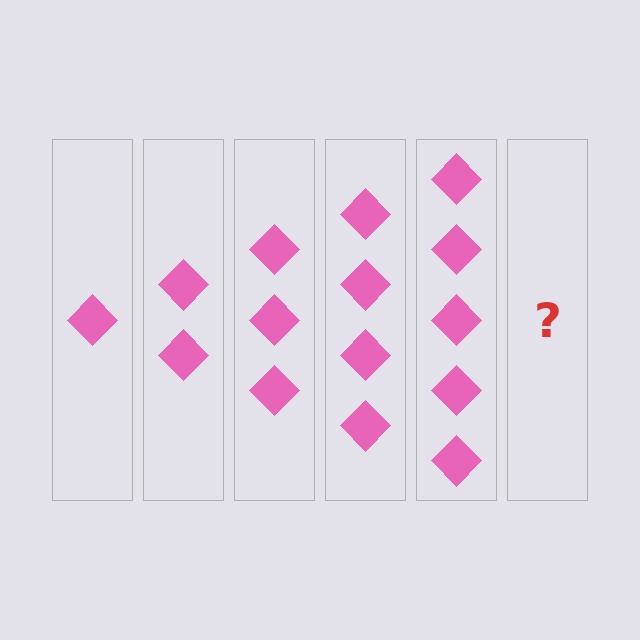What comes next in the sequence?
The next element should be 6 diamonds.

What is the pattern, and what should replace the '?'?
The pattern is that each step adds one more diamond. The '?' should be 6 diamonds.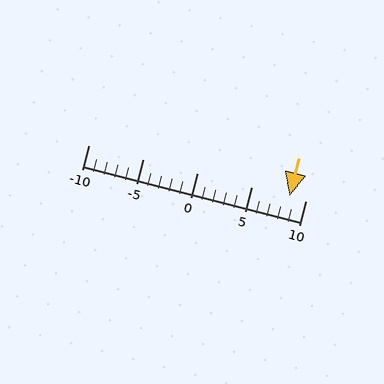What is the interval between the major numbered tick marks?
The major tick marks are spaced 5 units apart.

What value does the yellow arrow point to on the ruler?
The yellow arrow points to approximately 8.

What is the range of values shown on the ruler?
The ruler shows values from -10 to 10.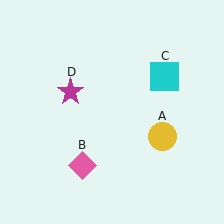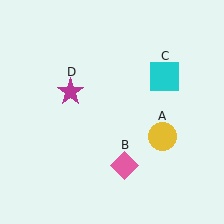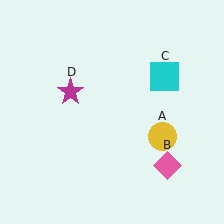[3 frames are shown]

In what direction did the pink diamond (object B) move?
The pink diamond (object B) moved right.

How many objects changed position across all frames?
1 object changed position: pink diamond (object B).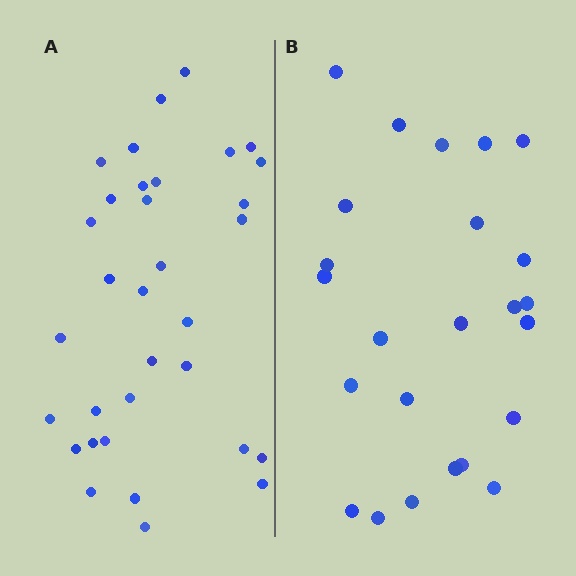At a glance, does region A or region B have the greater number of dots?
Region A (the left region) has more dots.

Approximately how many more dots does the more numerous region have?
Region A has roughly 8 or so more dots than region B.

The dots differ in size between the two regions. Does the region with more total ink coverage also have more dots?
No. Region B has more total ink coverage because its dots are larger, but region A actually contains more individual dots. Total area can be misleading — the number of items is what matters here.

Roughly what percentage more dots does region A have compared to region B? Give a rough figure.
About 40% more.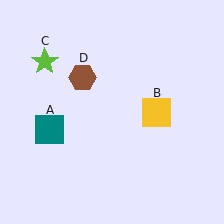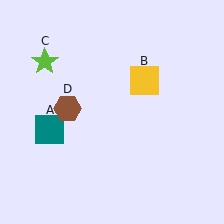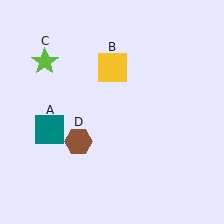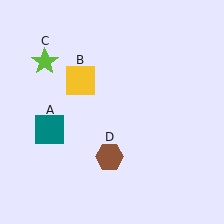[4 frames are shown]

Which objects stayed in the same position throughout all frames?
Teal square (object A) and lime star (object C) remained stationary.